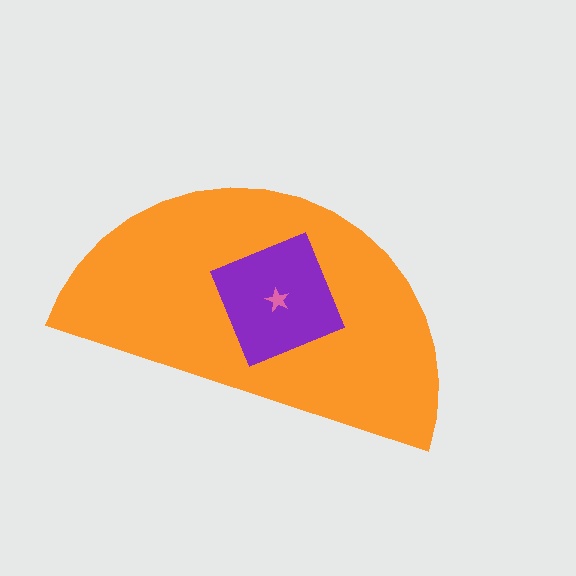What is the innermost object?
The pink star.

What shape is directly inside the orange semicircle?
The purple square.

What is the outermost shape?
The orange semicircle.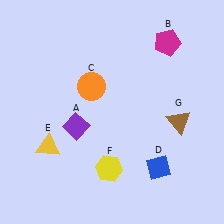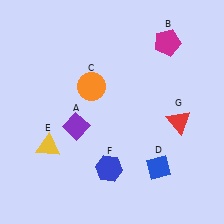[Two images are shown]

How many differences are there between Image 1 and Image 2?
There are 2 differences between the two images.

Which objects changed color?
F changed from yellow to blue. G changed from brown to red.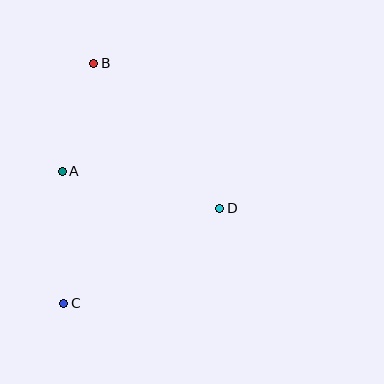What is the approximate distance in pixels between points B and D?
The distance between B and D is approximately 192 pixels.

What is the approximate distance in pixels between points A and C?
The distance between A and C is approximately 132 pixels.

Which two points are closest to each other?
Points A and B are closest to each other.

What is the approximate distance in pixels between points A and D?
The distance between A and D is approximately 162 pixels.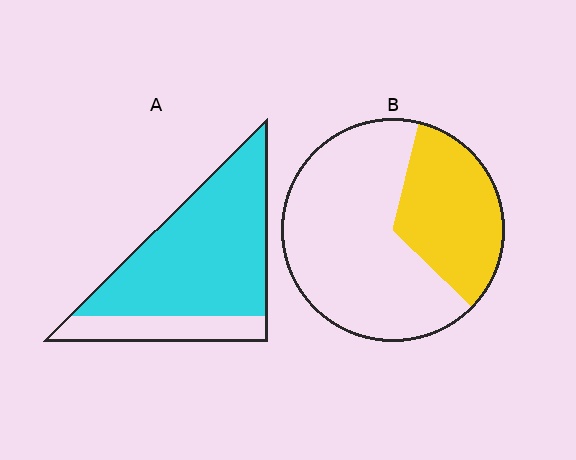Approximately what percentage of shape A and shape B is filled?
A is approximately 80% and B is approximately 35%.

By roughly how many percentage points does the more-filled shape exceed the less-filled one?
By roughly 45 percentage points (A over B).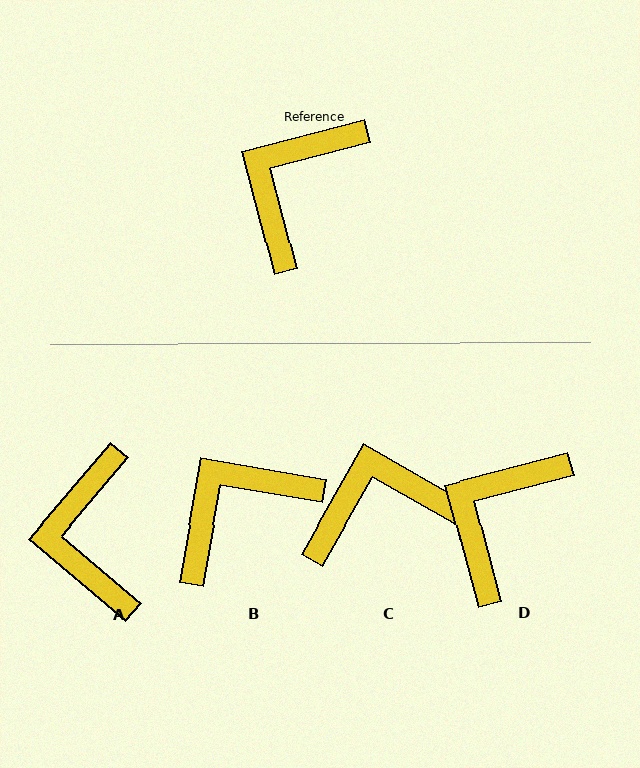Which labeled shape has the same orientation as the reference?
D.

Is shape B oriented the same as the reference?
No, it is off by about 25 degrees.